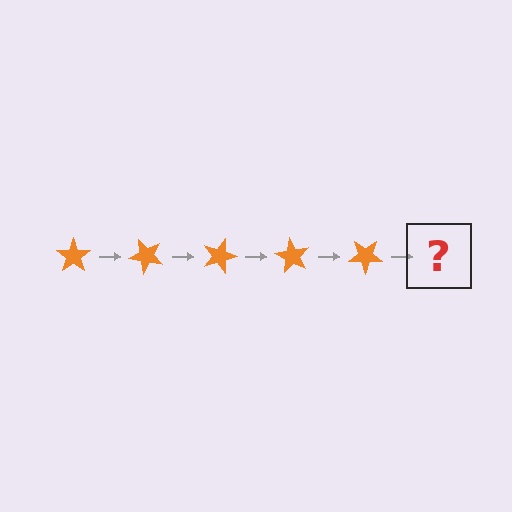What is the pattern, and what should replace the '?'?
The pattern is that the star rotates 45 degrees each step. The '?' should be an orange star rotated 225 degrees.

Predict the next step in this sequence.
The next step is an orange star rotated 225 degrees.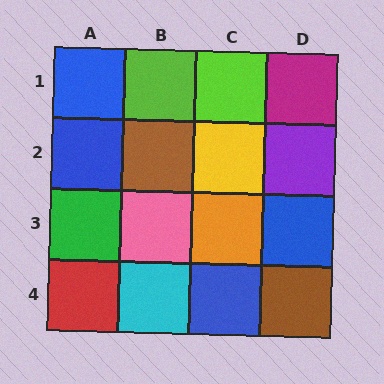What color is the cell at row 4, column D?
Brown.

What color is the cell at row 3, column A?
Green.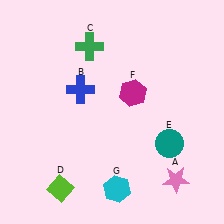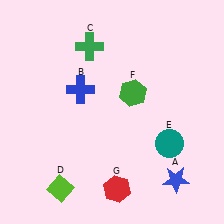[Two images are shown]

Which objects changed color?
A changed from pink to blue. F changed from magenta to green. G changed from cyan to red.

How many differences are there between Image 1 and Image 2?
There are 3 differences between the two images.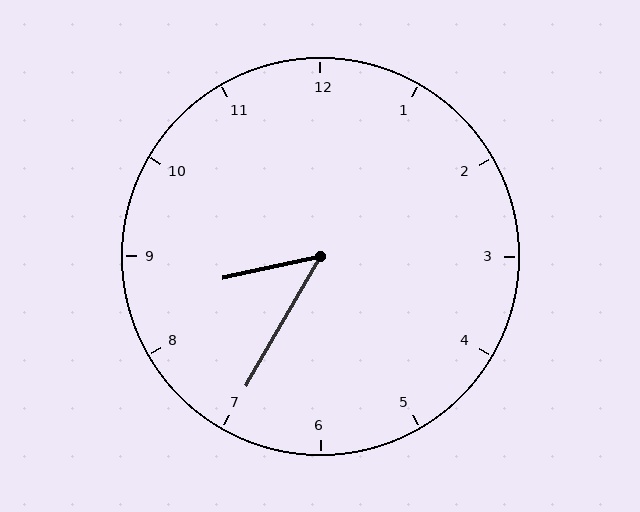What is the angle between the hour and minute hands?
Approximately 48 degrees.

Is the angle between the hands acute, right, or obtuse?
It is acute.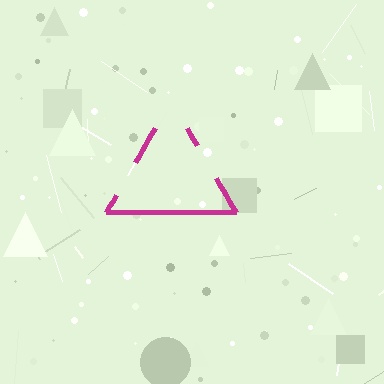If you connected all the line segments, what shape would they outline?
They would outline a triangle.